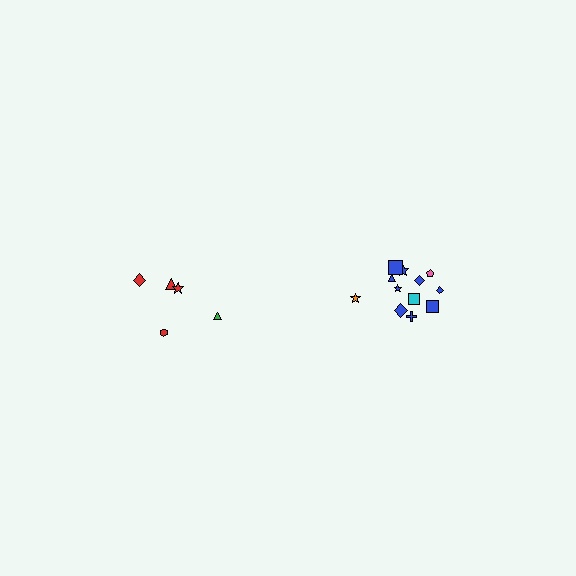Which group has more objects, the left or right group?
The right group.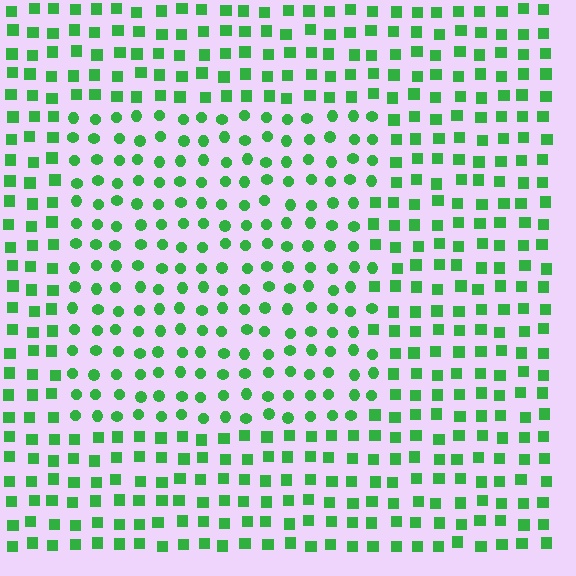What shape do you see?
I see a rectangle.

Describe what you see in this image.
The image is filled with small green elements arranged in a uniform grid. A rectangle-shaped region contains circles, while the surrounding area contains squares. The boundary is defined purely by the change in element shape.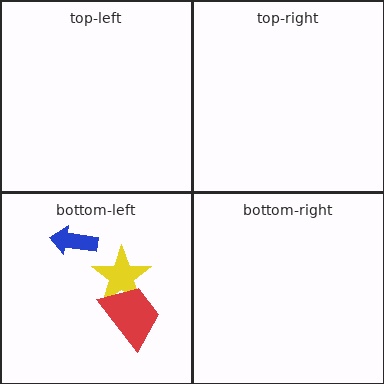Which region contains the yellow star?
The bottom-left region.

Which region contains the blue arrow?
The bottom-left region.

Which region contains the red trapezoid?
The bottom-left region.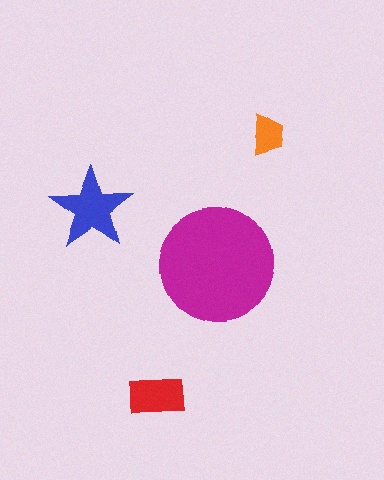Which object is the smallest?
The orange trapezoid.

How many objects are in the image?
There are 4 objects in the image.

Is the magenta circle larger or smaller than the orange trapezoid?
Larger.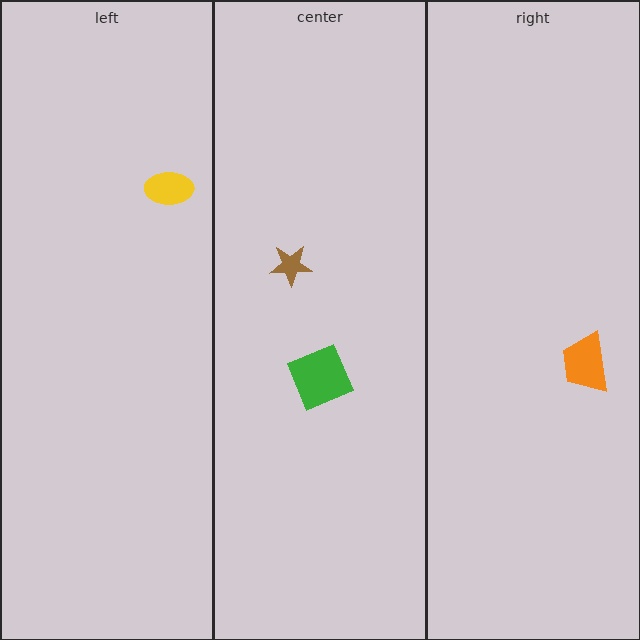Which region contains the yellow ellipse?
The left region.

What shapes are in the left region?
The yellow ellipse.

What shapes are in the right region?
The orange trapezoid.